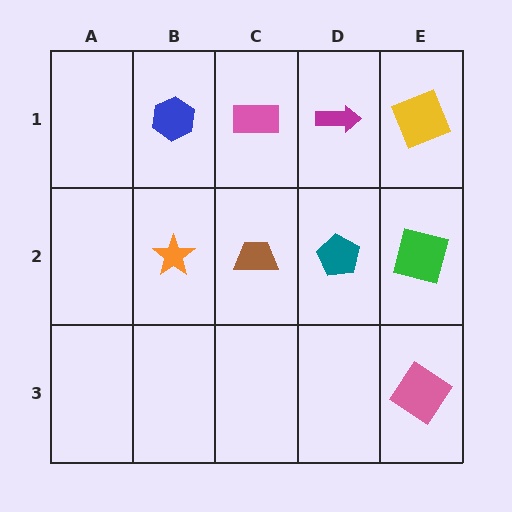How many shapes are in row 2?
4 shapes.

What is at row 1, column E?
A yellow square.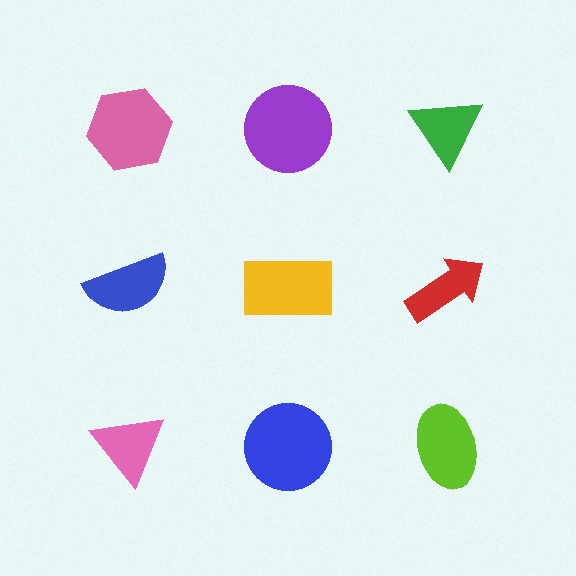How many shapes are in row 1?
3 shapes.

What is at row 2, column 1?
A blue semicircle.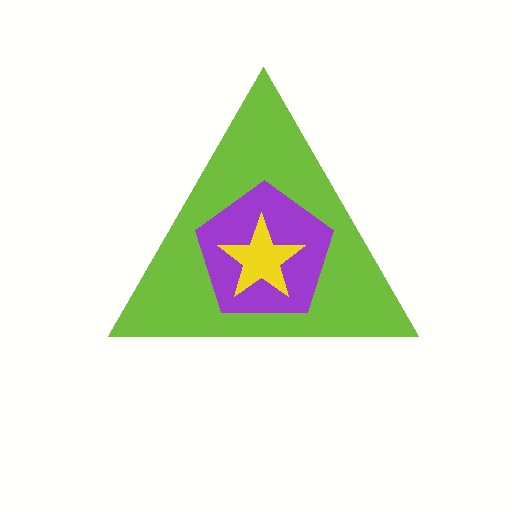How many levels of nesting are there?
3.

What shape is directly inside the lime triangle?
The purple pentagon.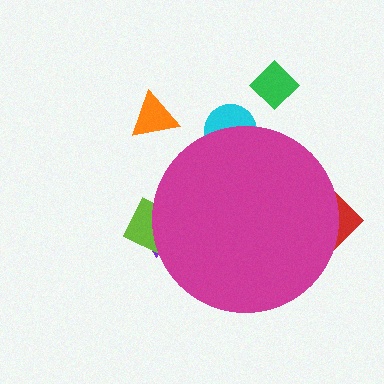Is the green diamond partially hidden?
No, the green diamond is fully visible.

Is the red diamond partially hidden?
Yes, the red diamond is partially hidden behind the magenta circle.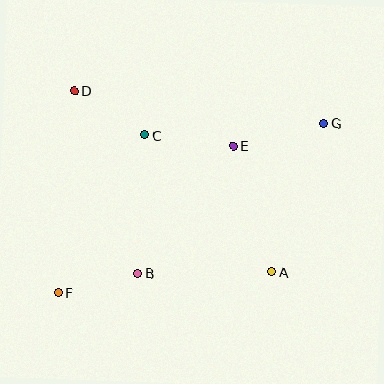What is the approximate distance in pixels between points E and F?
The distance between E and F is approximately 228 pixels.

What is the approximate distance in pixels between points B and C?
The distance between B and C is approximately 138 pixels.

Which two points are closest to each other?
Points B and F are closest to each other.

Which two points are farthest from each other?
Points F and G are farthest from each other.